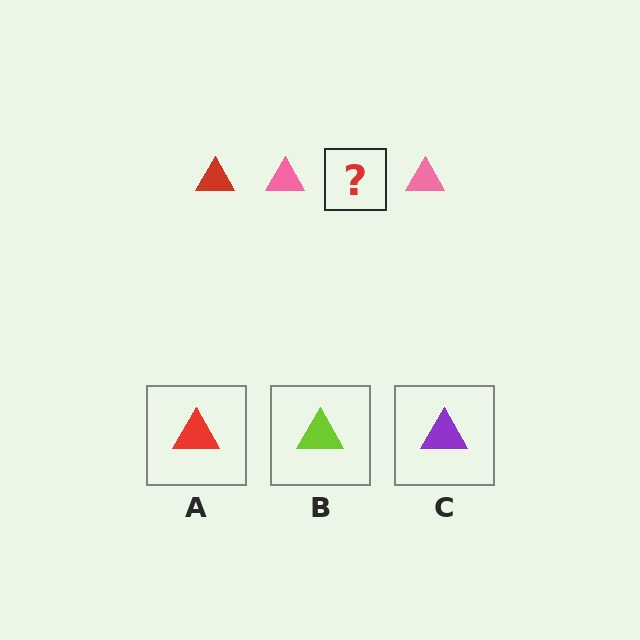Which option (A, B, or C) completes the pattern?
A.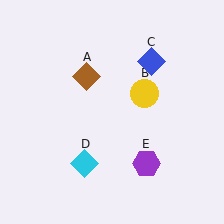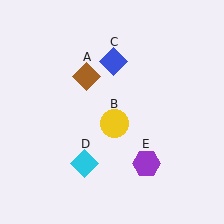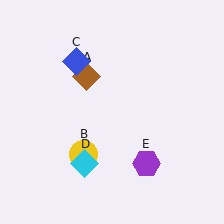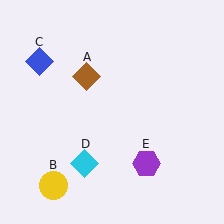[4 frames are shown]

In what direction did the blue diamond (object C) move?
The blue diamond (object C) moved left.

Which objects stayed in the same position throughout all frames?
Brown diamond (object A) and cyan diamond (object D) and purple hexagon (object E) remained stationary.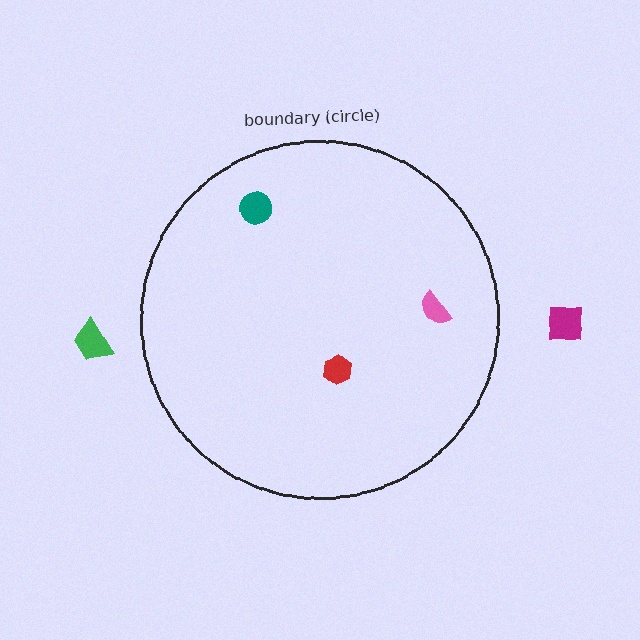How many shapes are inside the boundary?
3 inside, 2 outside.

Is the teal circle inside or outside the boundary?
Inside.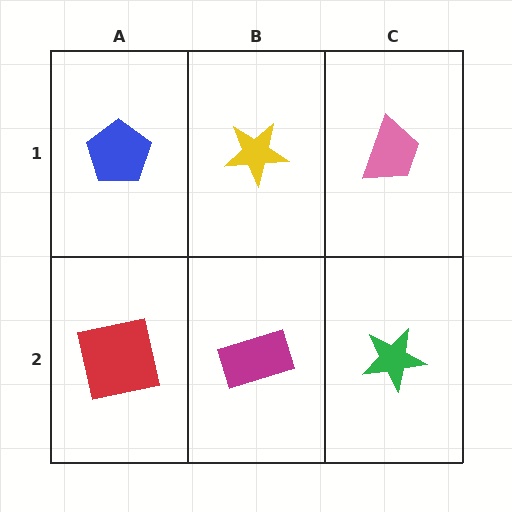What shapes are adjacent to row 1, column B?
A magenta rectangle (row 2, column B), a blue pentagon (row 1, column A), a pink trapezoid (row 1, column C).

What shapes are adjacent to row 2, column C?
A pink trapezoid (row 1, column C), a magenta rectangle (row 2, column B).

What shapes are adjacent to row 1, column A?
A red square (row 2, column A), a yellow star (row 1, column B).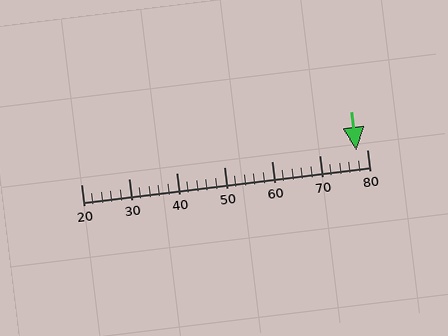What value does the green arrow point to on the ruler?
The green arrow points to approximately 78.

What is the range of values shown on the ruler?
The ruler shows values from 20 to 80.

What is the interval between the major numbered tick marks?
The major tick marks are spaced 10 units apart.